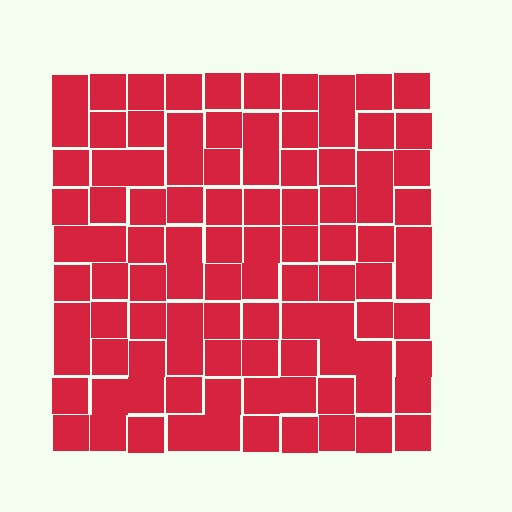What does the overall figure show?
The overall figure shows a square.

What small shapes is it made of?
It is made of small squares.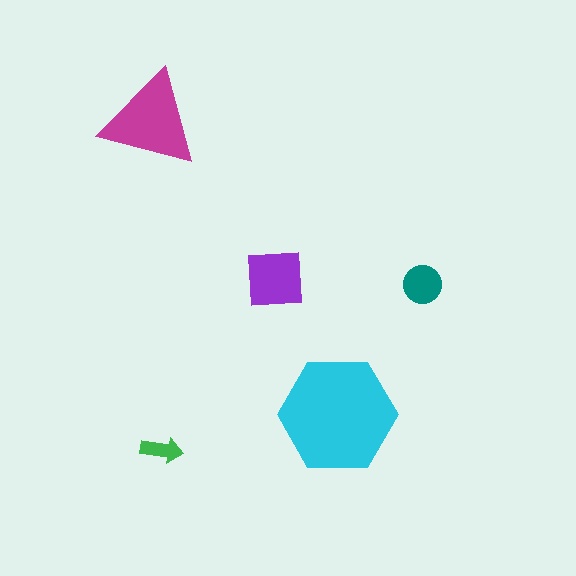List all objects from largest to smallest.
The cyan hexagon, the magenta triangle, the purple square, the teal circle, the green arrow.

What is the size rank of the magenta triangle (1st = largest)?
2nd.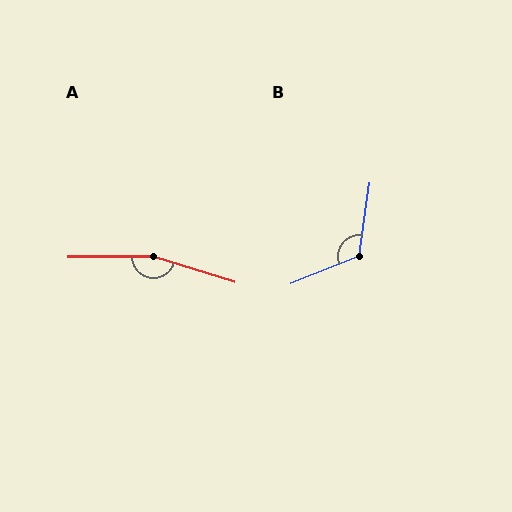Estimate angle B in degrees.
Approximately 121 degrees.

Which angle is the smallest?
B, at approximately 121 degrees.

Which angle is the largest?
A, at approximately 162 degrees.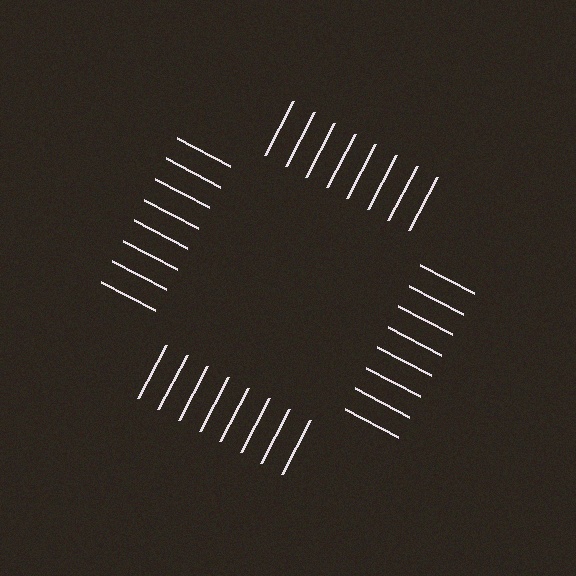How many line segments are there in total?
32 — 8 along each of the 4 edges.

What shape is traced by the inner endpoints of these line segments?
An illusory square — the line segments terminate on its edges but no continuous stroke is drawn.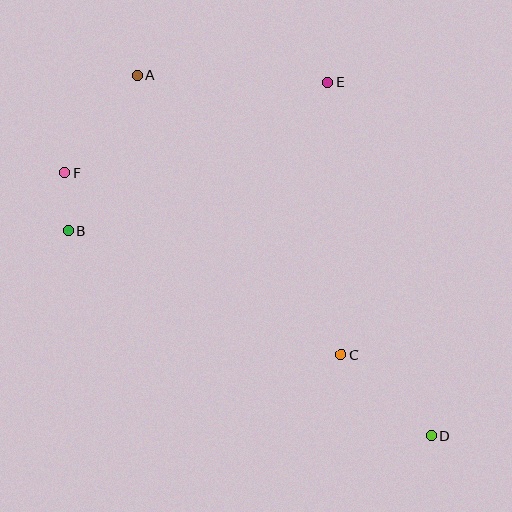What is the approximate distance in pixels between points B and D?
The distance between B and D is approximately 417 pixels.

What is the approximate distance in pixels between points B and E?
The distance between B and E is approximately 299 pixels.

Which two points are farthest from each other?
Points A and D are farthest from each other.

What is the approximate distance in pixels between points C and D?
The distance between C and D is approximately 121 pixels.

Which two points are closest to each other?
Points B and F are closest to each other.